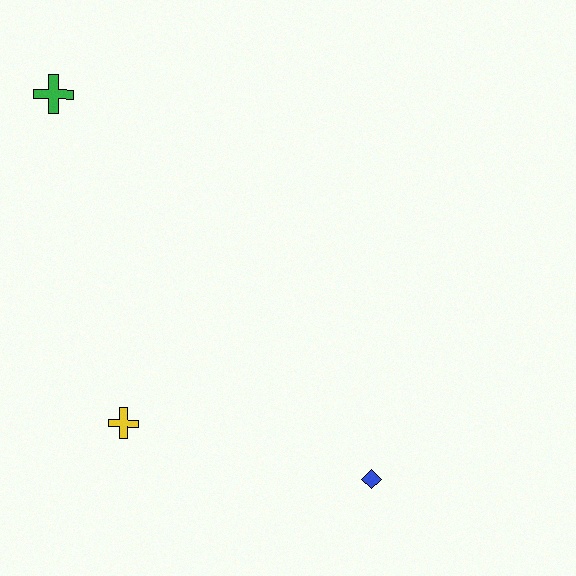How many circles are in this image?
There are no circles.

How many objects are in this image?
There are 3 objects.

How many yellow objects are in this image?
There is 1 yellow object.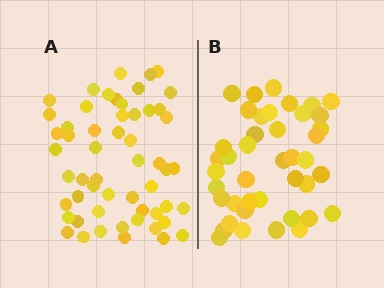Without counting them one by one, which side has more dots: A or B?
Region A (the left region) has more dots.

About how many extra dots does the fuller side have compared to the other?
Region A has approximately 15 more dots than region B.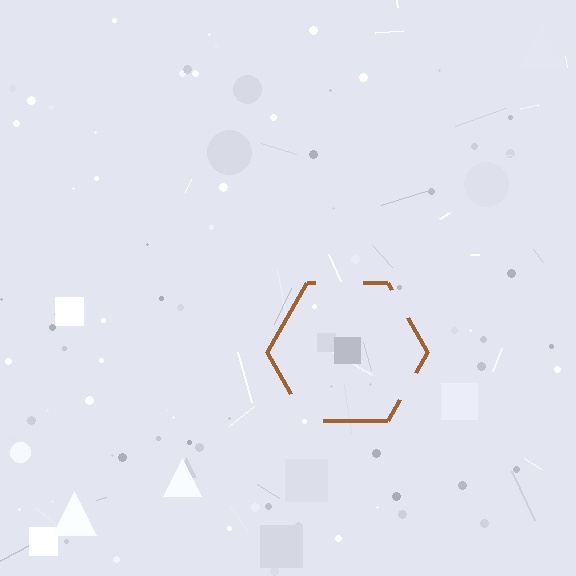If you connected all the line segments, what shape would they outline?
They would outline a hexagon.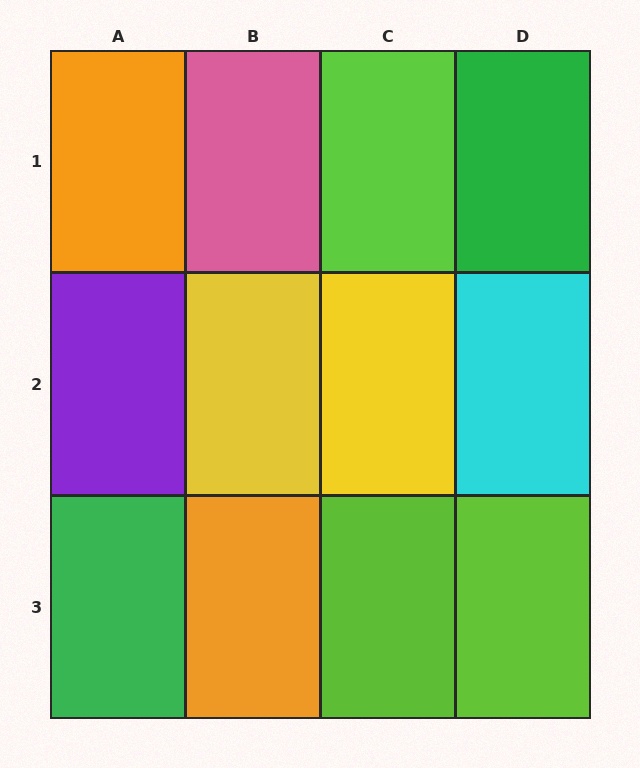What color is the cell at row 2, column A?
Purple.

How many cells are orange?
2 cells are orange.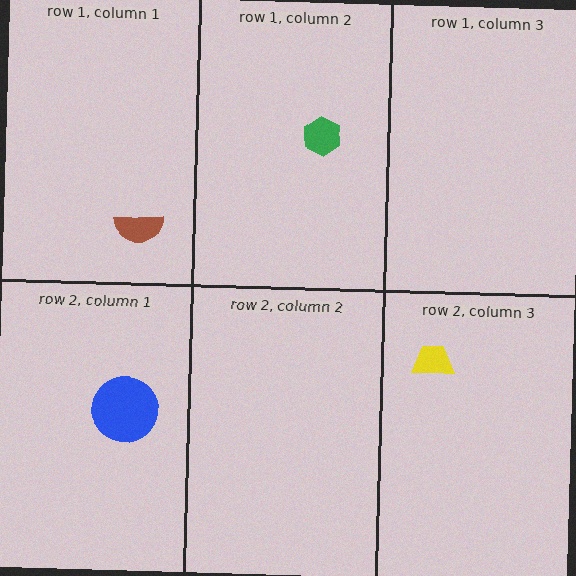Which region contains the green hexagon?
The row 1, column 2 region.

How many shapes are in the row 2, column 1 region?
1.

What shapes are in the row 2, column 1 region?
The blue circle.